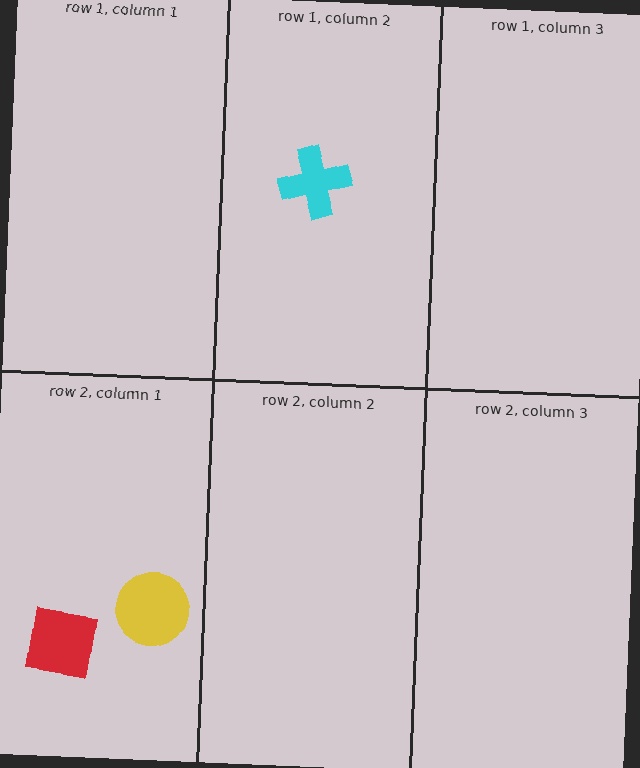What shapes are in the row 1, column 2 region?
The cyan cross.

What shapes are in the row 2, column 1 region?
The yellow circle, the red square.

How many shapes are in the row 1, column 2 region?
1.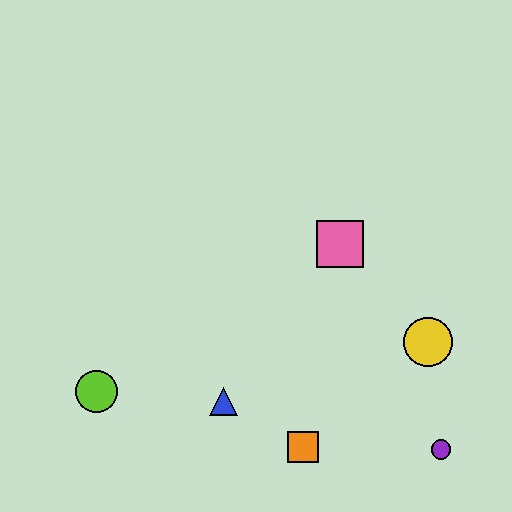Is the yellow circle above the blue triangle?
Yes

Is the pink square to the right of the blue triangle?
Yes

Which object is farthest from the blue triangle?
The purple circle is farthest from the blue triangle.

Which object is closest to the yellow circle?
The purple circle is closest to the yellow circle.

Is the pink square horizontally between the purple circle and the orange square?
Yes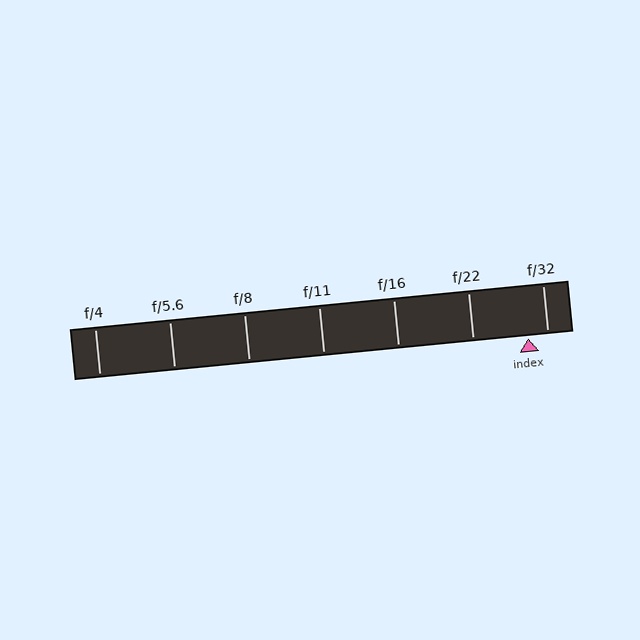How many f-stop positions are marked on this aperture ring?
There are 7 f-stop positions marked.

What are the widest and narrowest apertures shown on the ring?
The widest aperture shown is f/4 and the narrowest is f/32.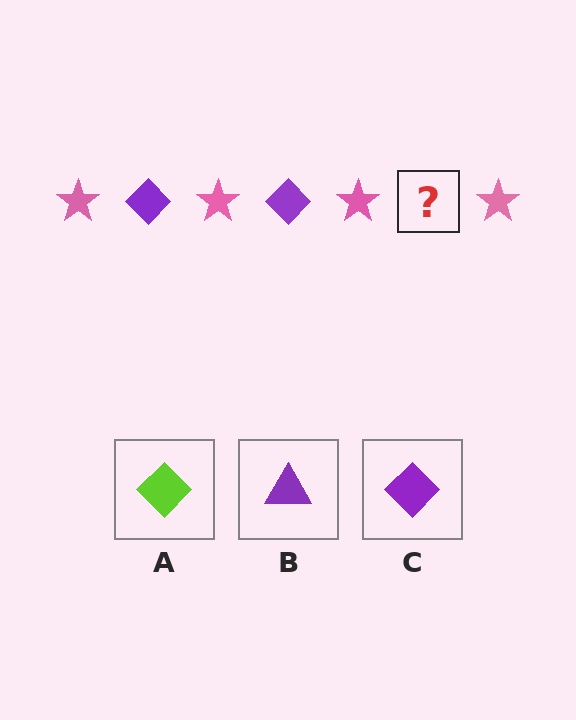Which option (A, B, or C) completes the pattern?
C.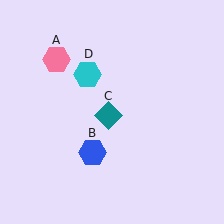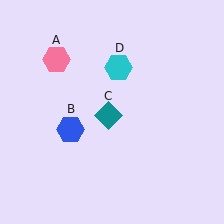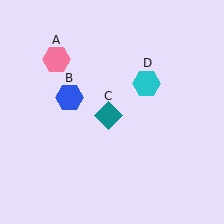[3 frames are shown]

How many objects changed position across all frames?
2 objects changed position: blue hexagon (object B), cyan hexagon (object D).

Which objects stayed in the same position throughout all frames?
Pink hexagon (object A) and teal diamond (object C) remained stationary.